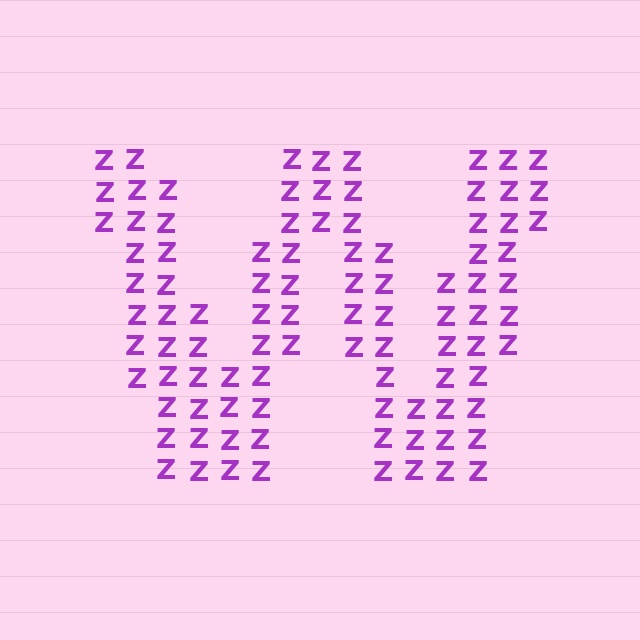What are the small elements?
The small elements are letter Z's.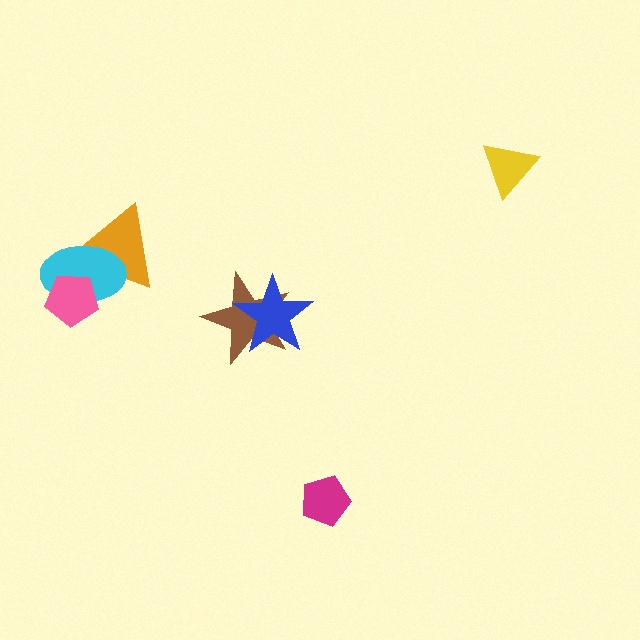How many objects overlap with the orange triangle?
2 objects overlap with the orange triangle.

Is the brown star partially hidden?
Yes, it is partially covered by another shape.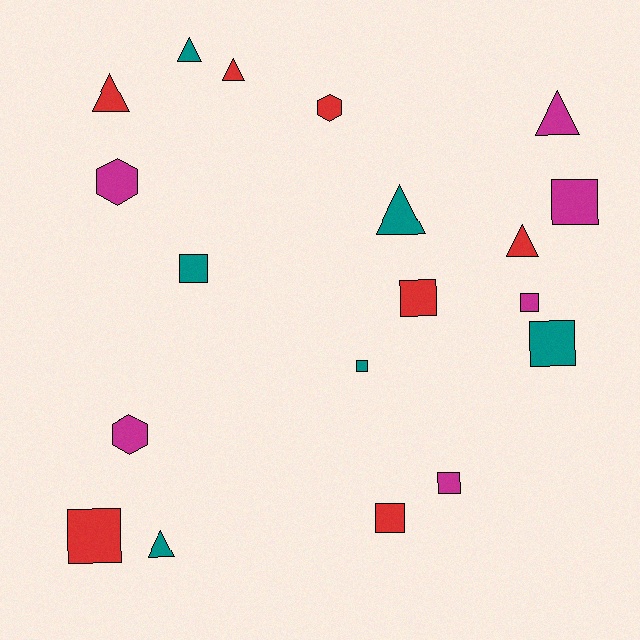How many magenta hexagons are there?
There are 2 magenta hexagons.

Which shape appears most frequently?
Square, with 9 objects.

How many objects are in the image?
There are 19 objects.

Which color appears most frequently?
Red, with 7 objects.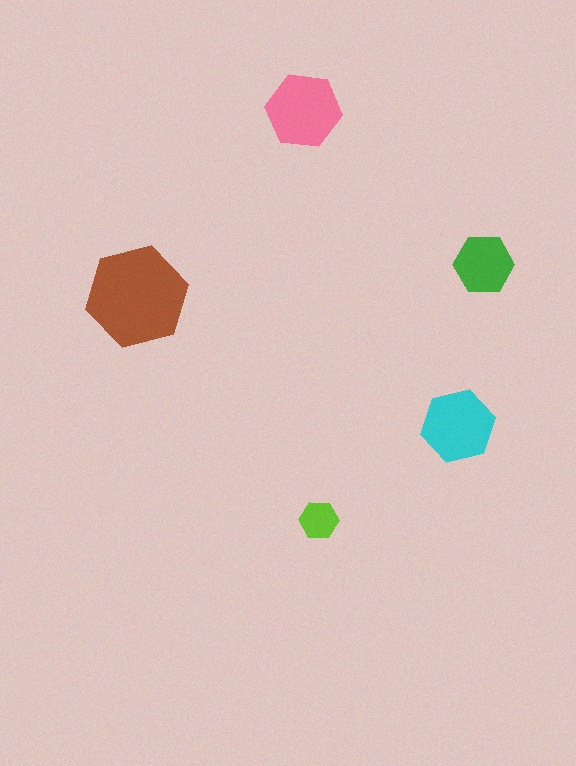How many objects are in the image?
There are 5 objects in the image.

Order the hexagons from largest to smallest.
the brown one, the pink one, the cyan one, the green one, the lime one.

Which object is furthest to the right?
The green hexagon is rightmost.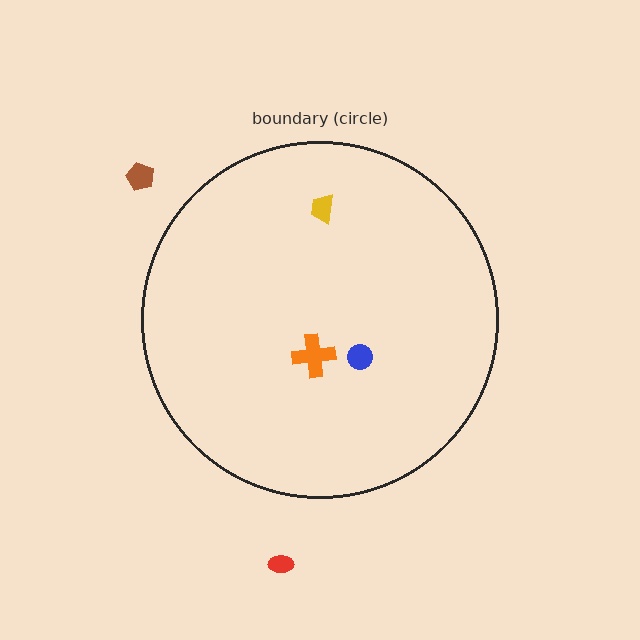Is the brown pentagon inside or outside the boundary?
Outside.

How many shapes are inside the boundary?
3 inside, 2 outside.